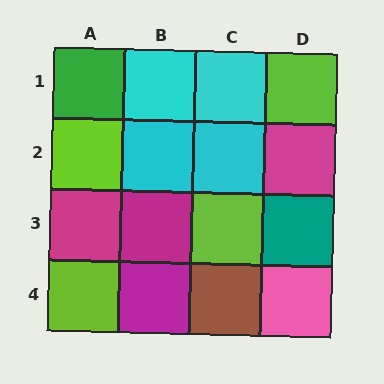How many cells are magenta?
4 cells are magenta.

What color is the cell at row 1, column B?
Cyan.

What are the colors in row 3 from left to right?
Magenta, magenta, lime, teal.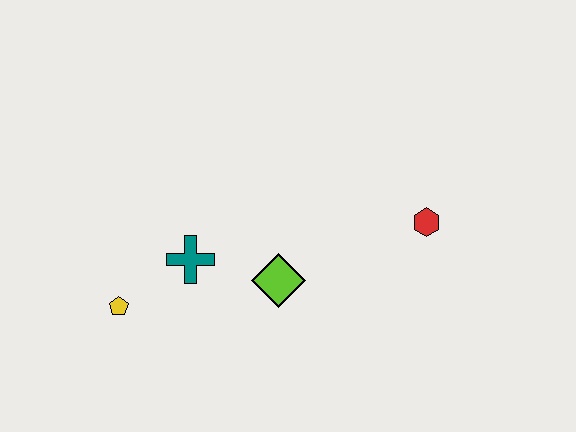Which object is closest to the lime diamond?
The teal cross is closest to the lime diamond.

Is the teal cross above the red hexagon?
No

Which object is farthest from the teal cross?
The red hexagon is farthest from the teal cross.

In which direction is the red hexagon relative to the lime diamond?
The red hexagon is to the right of the lime diamond.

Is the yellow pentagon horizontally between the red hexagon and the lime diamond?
No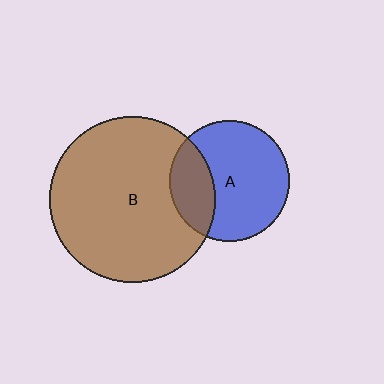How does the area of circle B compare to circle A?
Approximately 1.9 times.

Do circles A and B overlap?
Yes.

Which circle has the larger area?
Circle B (brown).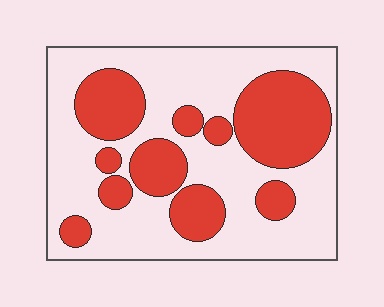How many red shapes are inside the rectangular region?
10.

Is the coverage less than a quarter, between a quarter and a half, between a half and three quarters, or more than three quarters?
Between a quarter and a half.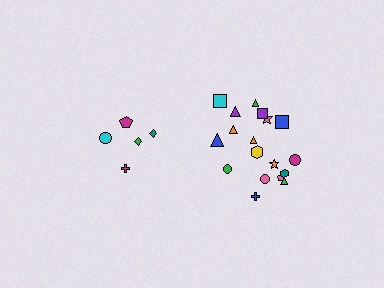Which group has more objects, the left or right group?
The right group.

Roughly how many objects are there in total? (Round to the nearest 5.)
Roughly 25 objects in total.